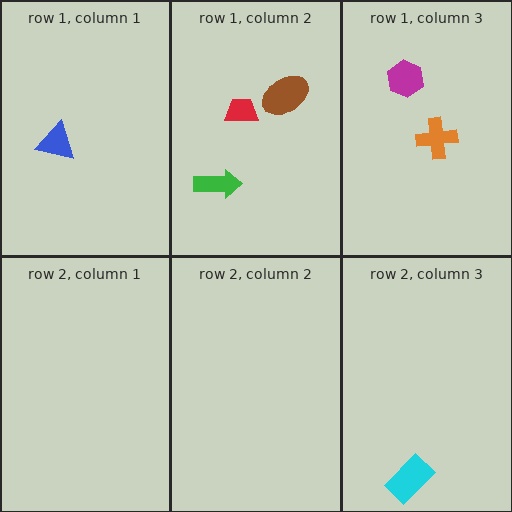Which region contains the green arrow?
The row 1, column 2 region.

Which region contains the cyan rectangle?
The row 2, column 3 region.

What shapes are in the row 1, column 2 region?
The green arrow, the brown ellipse, the red trapezoid.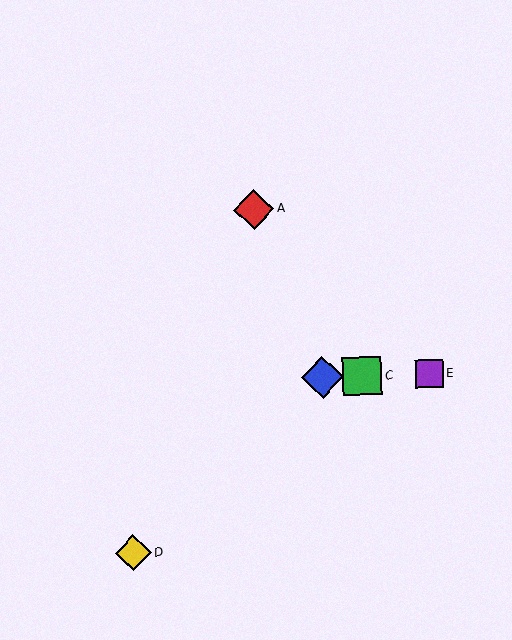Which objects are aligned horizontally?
Objects B, C, E are aligned horizontally.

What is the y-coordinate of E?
Object E is at y≈374.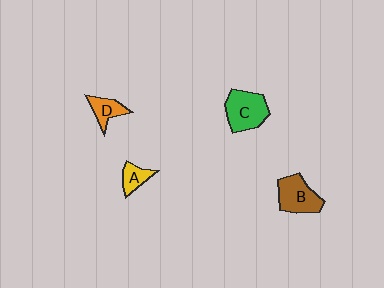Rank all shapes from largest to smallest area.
From largest to smallest: C (green), B (brown), D (orange), A (yellow).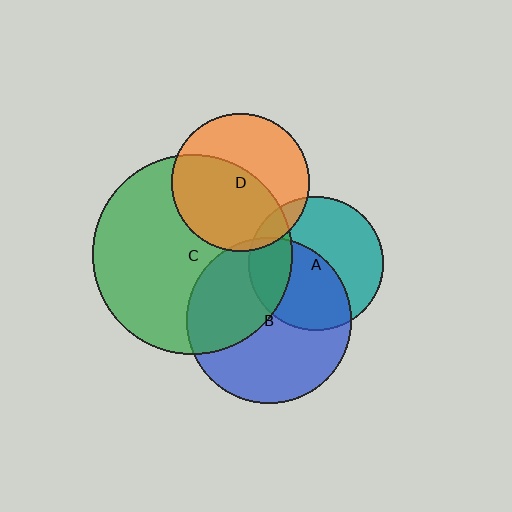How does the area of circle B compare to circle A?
Approximately 1.5 times.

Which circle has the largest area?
Circle C (green).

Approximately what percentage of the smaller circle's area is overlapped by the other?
Approximately 5%.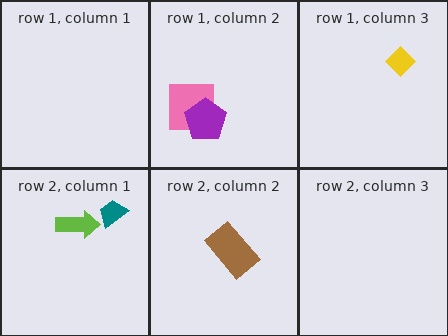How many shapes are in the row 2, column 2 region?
1.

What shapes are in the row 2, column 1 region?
The teal trapezoid, the lime arrow.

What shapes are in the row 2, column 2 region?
The brown rectangle.